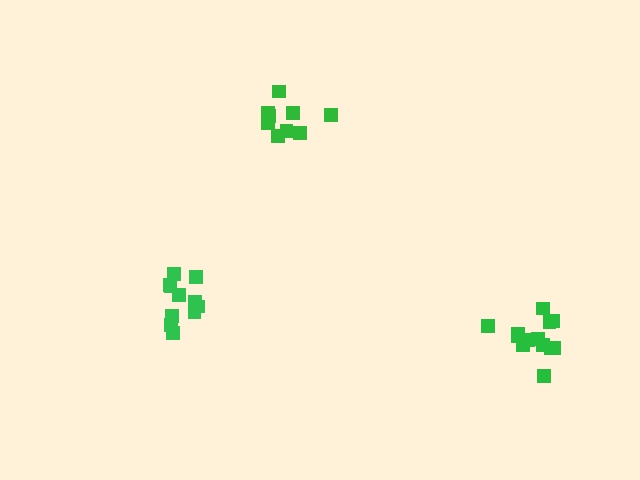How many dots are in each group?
Group 1: 13 dots, Group 2: 11 dots, Group 3: 9 dots (33 total).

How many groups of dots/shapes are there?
There are 3 groups.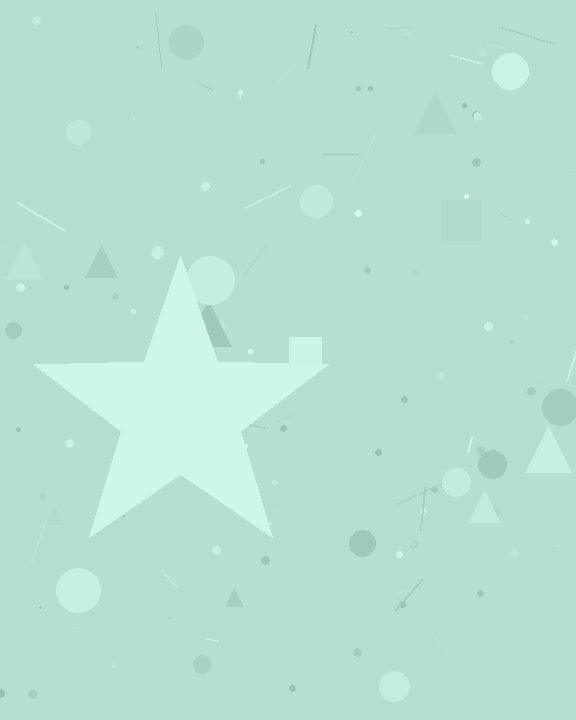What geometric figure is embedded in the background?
A star is embedded in the background.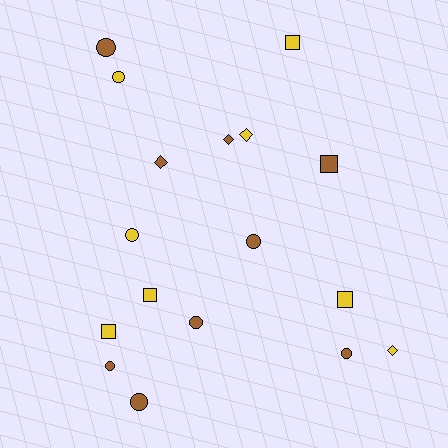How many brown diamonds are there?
There are 2 brown diamonds.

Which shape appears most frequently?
Circle, with 8 objects.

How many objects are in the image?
There are 17 objects.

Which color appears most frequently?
Brown, with 9 objects.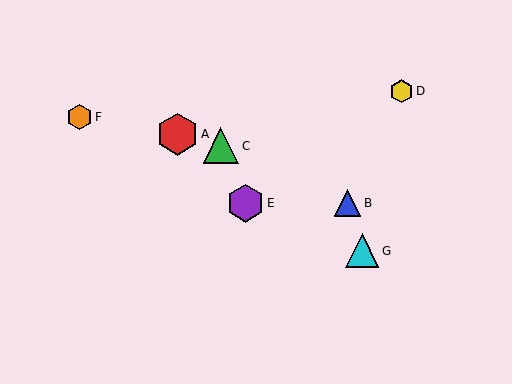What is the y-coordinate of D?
Object D is at y≈91.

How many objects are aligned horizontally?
2 objects (B, E) are aligned horizontally.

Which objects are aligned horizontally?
Objects B, E are aligned horizontally.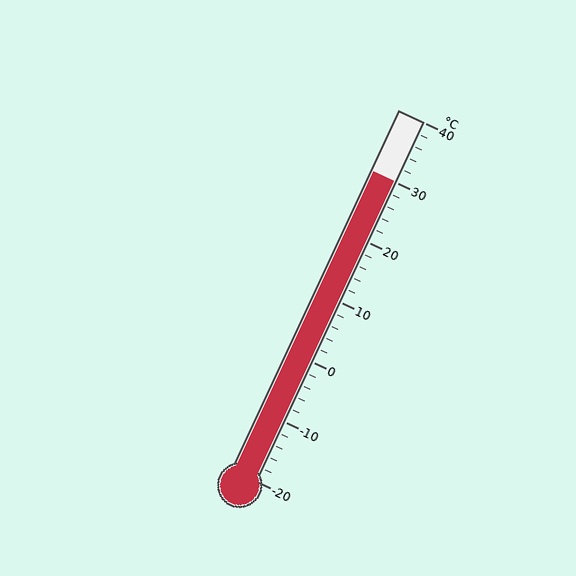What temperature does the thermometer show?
The thermometer shows approximately 30°C.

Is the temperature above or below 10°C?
The temperature is above 10°C.